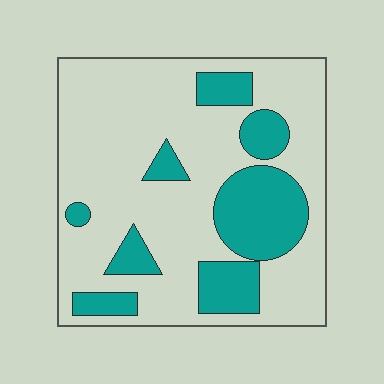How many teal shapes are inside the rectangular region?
8.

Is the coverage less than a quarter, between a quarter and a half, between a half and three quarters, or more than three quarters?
Between a quarter and a half.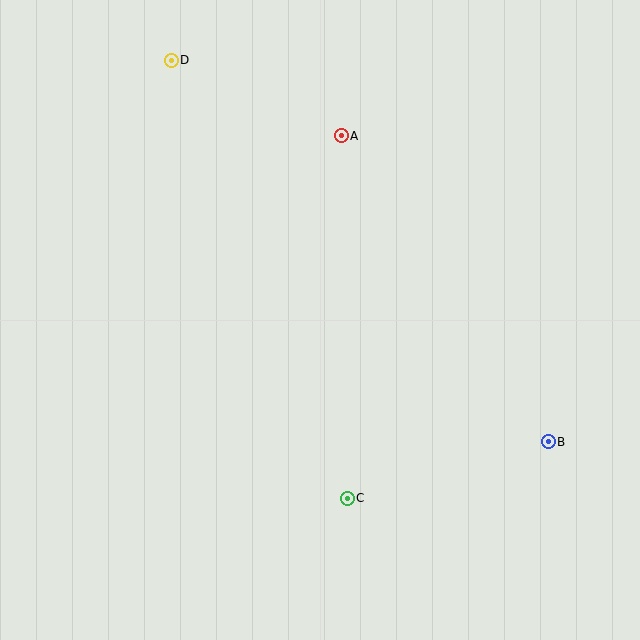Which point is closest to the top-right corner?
Point A is closest to the top-right corner.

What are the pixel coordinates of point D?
Point D is at (171, 60).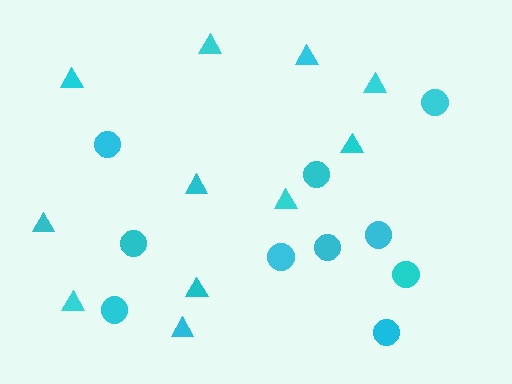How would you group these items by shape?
There are 2 groups: one group of circles (10) and one group of triangles (11).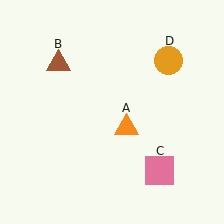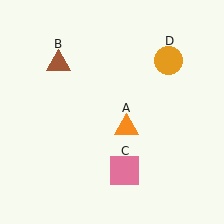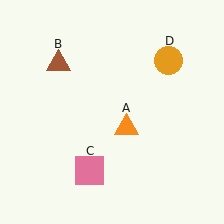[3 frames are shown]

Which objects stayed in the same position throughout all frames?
Orange triangle (object A) and brown triangle (object B) and orange circle (object D) remained stationary.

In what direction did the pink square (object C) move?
The pink square (object C) moved left.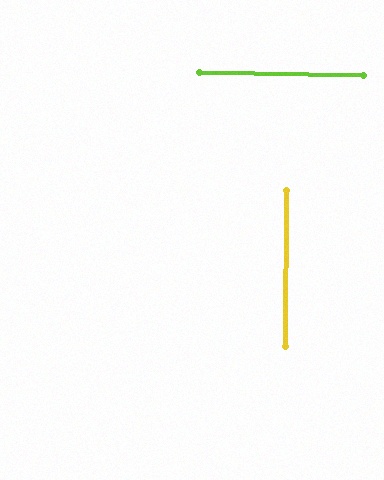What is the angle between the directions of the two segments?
Approximately 90 degrees.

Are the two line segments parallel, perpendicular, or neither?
Perpendicular — they meet at approximately 90°.